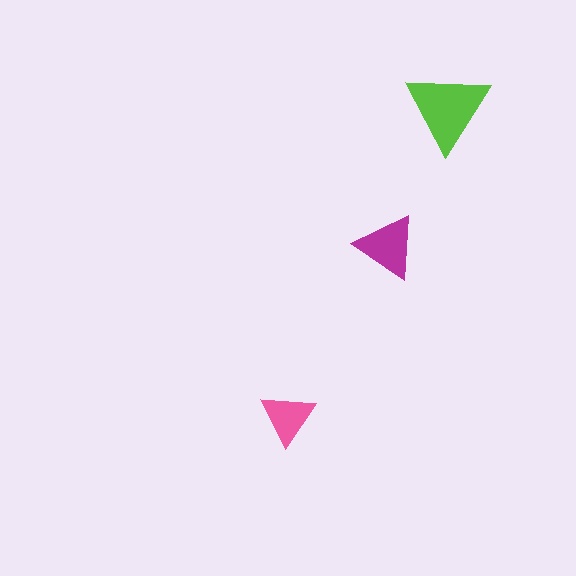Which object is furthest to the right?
The lime triangle is rightmost.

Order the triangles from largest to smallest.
the lime one, the magenta one, the pink one.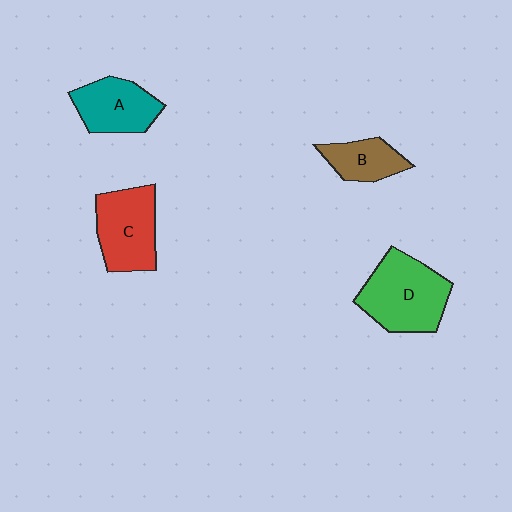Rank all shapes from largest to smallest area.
From largest to smallest: D (green), C (red), A (teal), B (brown).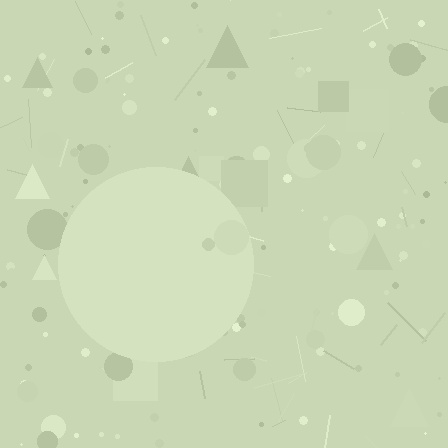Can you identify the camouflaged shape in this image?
The camouflaged shape is a circle.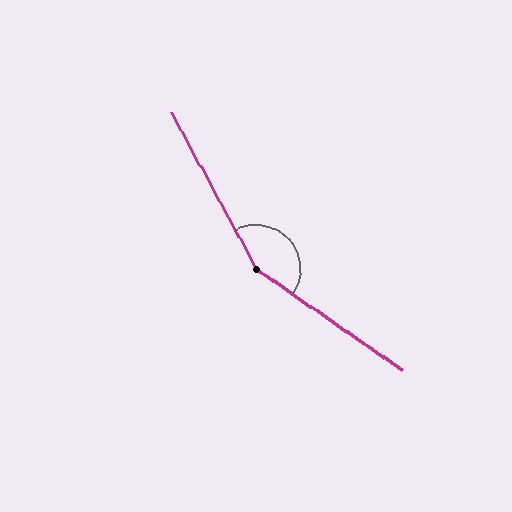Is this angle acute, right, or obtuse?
It is obtuse.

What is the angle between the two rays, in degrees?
Approximately 153 degrees.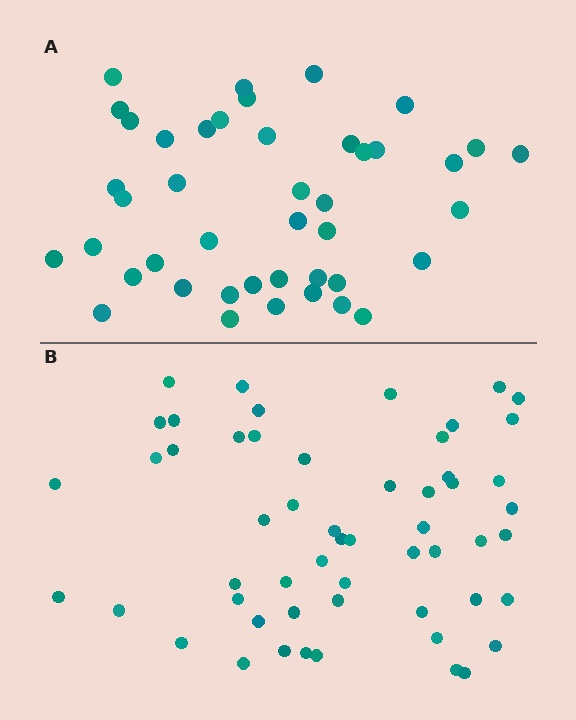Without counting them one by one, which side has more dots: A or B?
Region B (the bottom region) has more dots.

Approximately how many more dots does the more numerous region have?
Region B has roughly 12 or so more dots than region A.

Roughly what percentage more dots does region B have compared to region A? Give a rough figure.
About 30% more.